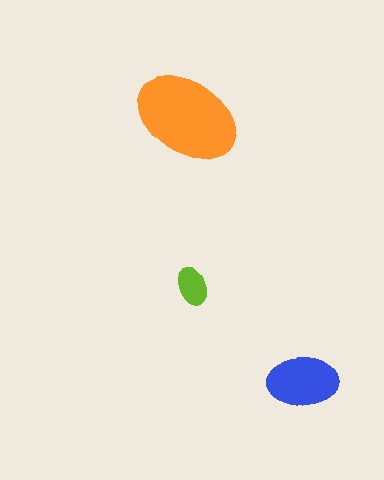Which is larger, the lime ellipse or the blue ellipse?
The blue one.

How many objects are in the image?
There are 3 objects in the image.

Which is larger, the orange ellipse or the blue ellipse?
The orange one.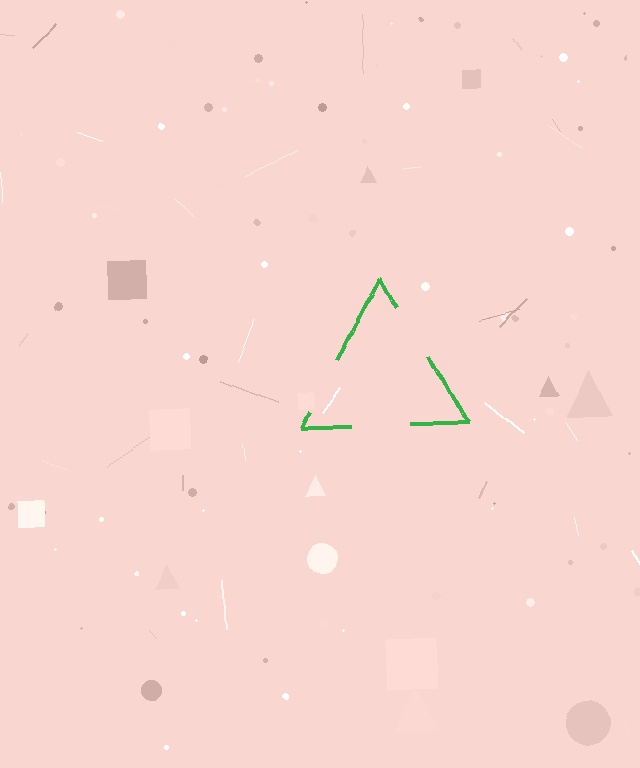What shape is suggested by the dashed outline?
The dashed outline suggests a triangle.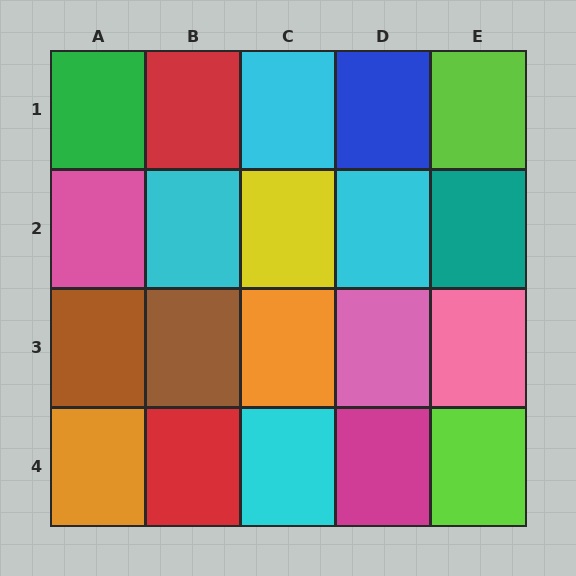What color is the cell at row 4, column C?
Cyan.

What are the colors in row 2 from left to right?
Pink, cyan, yellow, cyan, teal.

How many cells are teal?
1 cell is teal.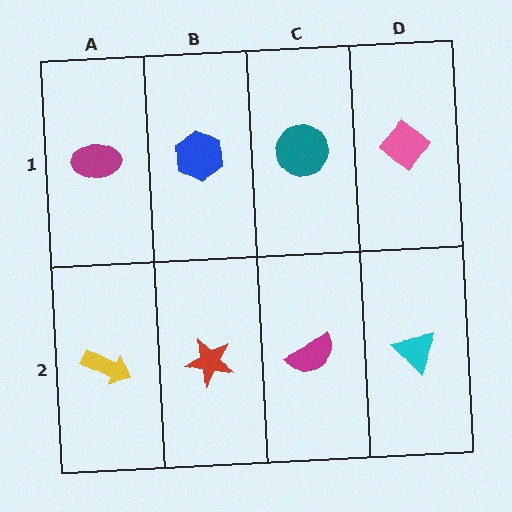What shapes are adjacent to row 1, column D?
A cyan triangle (row 2, column D), a teal circle (row 1, column C).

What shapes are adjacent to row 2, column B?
A blue hexagon (row 1, column B), a yellow arrow (row 2, column A), a magenta semicircle (row 2, column C).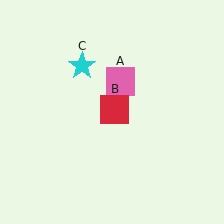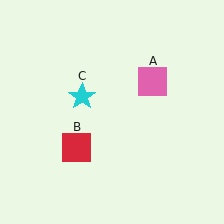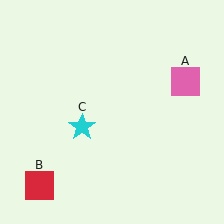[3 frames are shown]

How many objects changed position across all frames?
3 objects changed position: pink square (object A), red square (object B), cyan star (object C).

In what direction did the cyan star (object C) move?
The cyan star (object C) moved down.